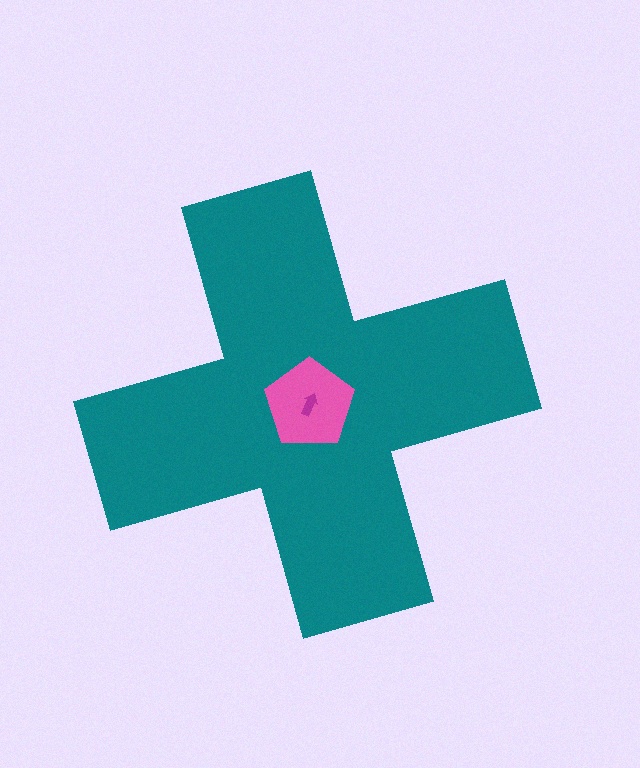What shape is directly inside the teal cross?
The pink pentagon.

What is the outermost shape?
The teal cross.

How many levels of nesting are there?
3.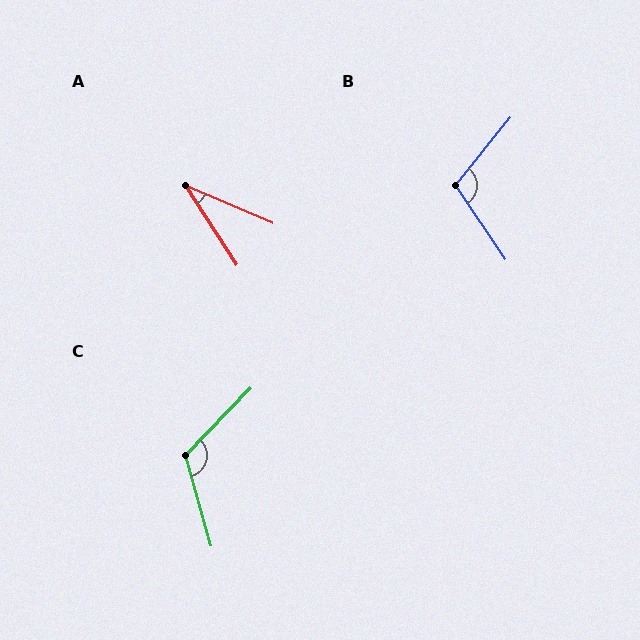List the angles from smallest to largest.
A (34°), B (107°), C (120°).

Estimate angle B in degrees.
Approximately 107 degrees.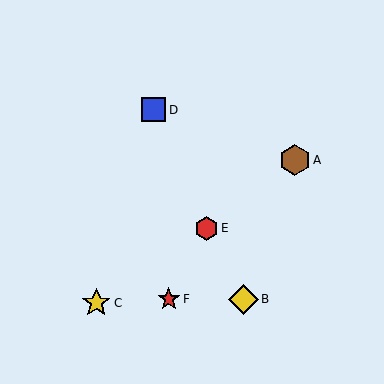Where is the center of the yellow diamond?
The center of the yellow diamond is at (244, 299).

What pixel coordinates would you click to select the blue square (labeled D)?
Click at (154, 110) to select the blue square D.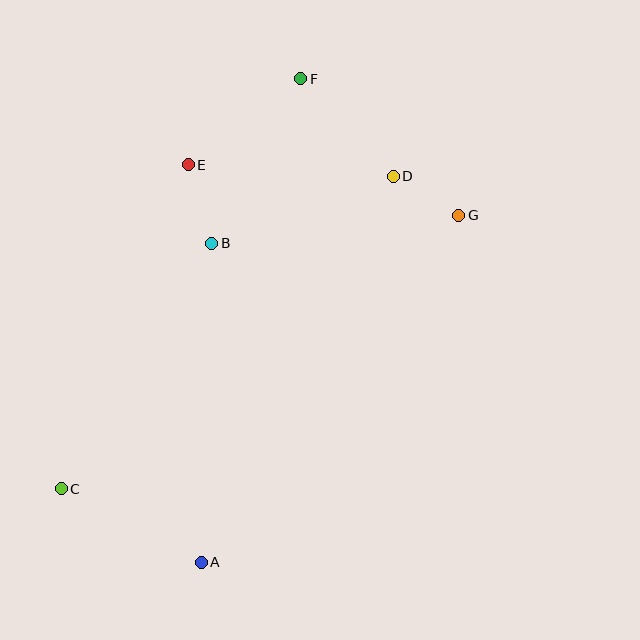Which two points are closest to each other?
Points D and G are closest to each other.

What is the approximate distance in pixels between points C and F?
The distance between C and F is approximately 475 pixels.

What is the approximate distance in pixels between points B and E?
The distance between B and E is approximately 82 pixels.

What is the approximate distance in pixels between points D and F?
The distance between D and F is approximately 134 pixels.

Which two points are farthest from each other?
Points A and F are farthest from each other.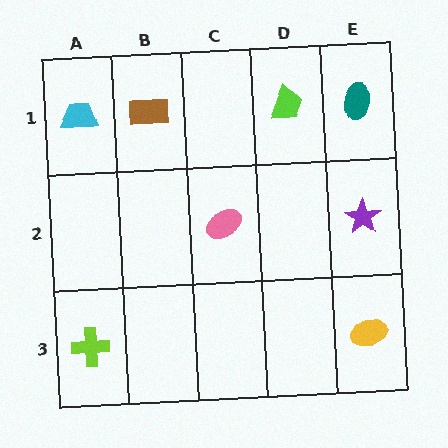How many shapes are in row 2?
2 shapes.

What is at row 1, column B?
A brown rectangle.